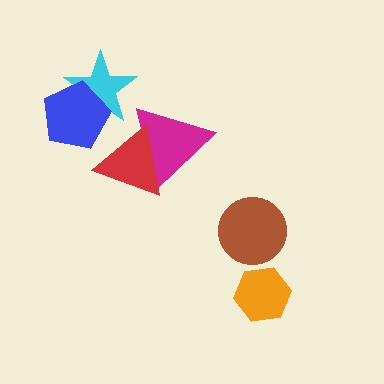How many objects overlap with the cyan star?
1 object overlaps with the cyan star.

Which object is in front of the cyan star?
The blue pentagon is in front of the cyan star.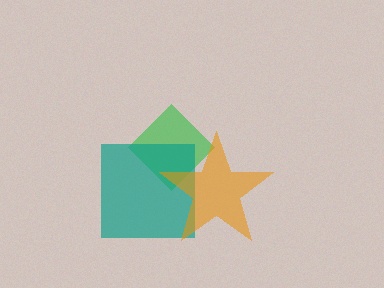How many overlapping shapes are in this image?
There are 3 overlapping shapes in the image.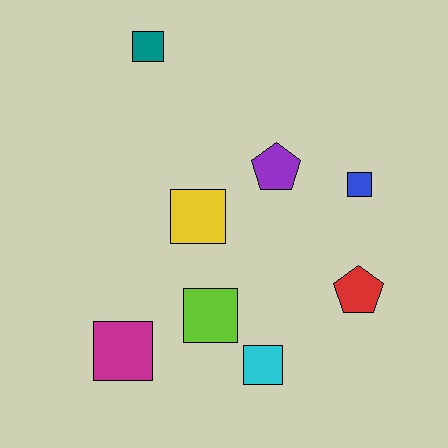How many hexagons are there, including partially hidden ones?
There are no hexagons.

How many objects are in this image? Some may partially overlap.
There are 8 objects.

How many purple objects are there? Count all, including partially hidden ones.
There is 1 purple object.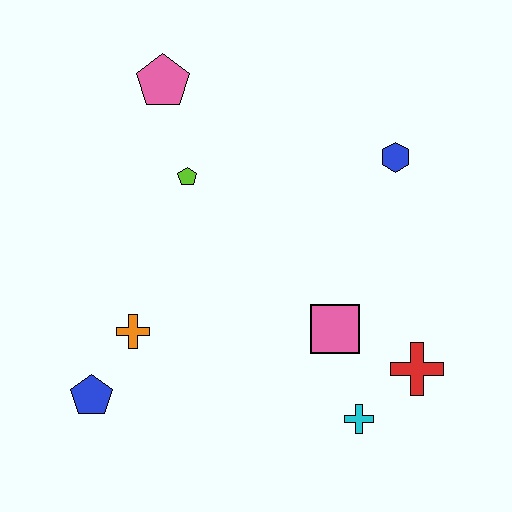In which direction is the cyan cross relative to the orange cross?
The cyan cross is to the right of the orange cross.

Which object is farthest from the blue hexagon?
The blue pentagon is farthest from the blue hexagon.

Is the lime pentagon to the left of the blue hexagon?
Yes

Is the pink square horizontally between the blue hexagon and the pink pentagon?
Yes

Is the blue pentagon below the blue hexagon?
Yes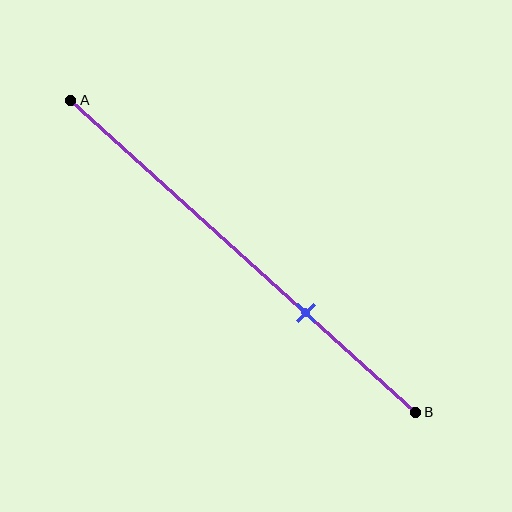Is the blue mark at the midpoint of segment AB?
No, the mark is at about 70% from A, not at the 50% midpoint.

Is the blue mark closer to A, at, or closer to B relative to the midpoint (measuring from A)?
The blue mark is closer to point B than the midpoint of segment AB.